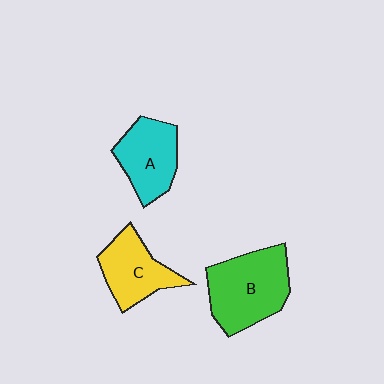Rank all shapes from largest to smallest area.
From largest to smallest: B (green), A (cyan), C (yellow).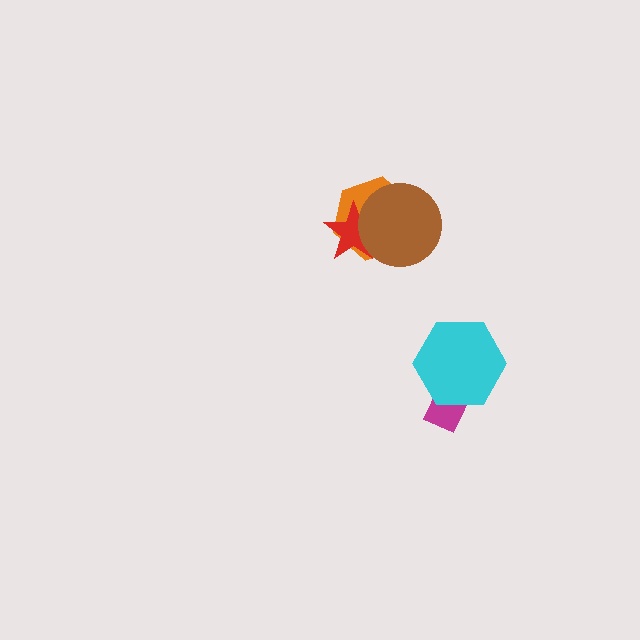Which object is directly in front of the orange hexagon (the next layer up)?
The red star is directly in front of the orange hexagon.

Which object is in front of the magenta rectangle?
The cyan hexagon is in front of the magenta rectangle.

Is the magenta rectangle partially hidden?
Yes, it is partially covered by another shape.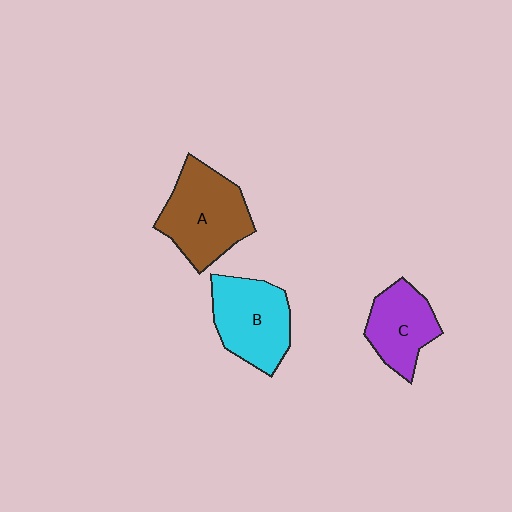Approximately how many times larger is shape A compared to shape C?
Approximately 1.4 times.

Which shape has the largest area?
Shape A (brown).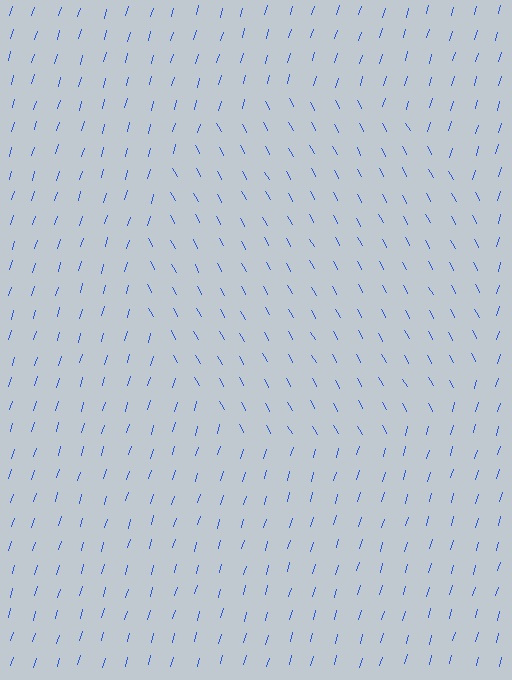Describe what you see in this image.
The image is filled with small blue line segments. A circle region in the image has lines oriented differently from the surrounding lines, creating a visible texture boundary.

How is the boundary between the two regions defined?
The boundary is defined purely by a change in line orientation (approximately 45 degrees difference). All lines are the same color and thickness.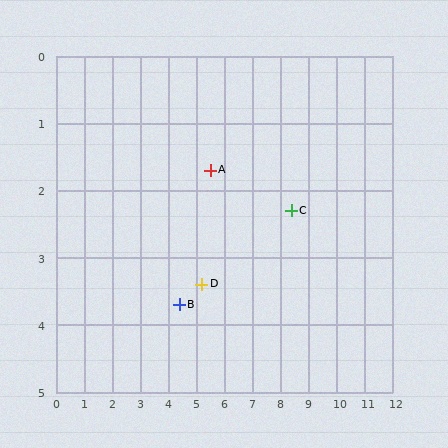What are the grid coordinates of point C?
Point C is at approximately (8.4, 2.3).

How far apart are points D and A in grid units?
Points D and A are about 1.7 grid units apart.